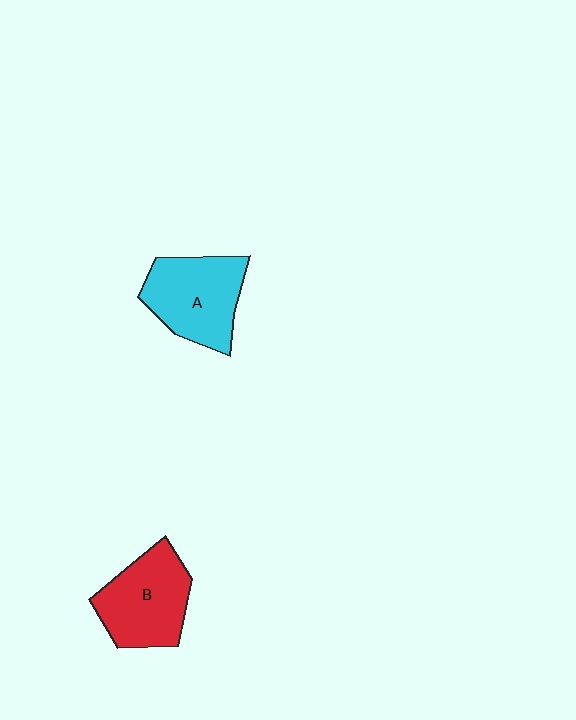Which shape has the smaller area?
Shape B (red).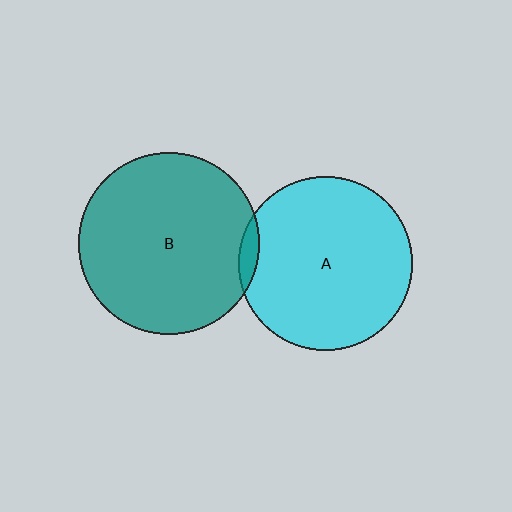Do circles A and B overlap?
Yes.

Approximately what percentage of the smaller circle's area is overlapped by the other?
Approximately 5%.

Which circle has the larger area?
Circle B (teal).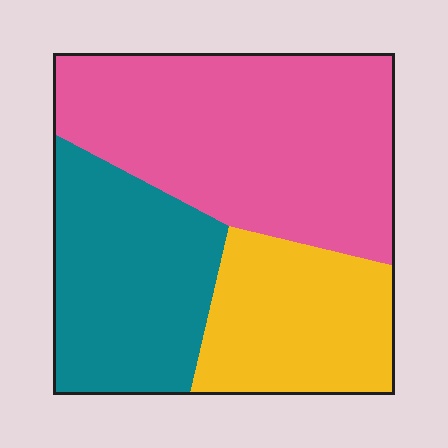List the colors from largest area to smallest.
From largest to smallest: pink, teal, yellow.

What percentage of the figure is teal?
Teal takes up about one third (1/3) of the figure.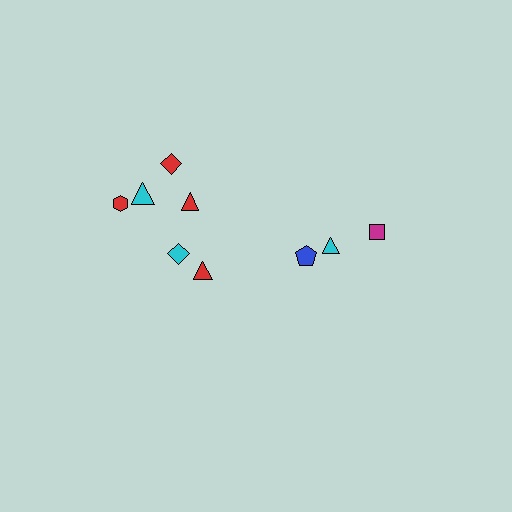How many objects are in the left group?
There are 6 objects.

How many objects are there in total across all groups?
There are 9 objects.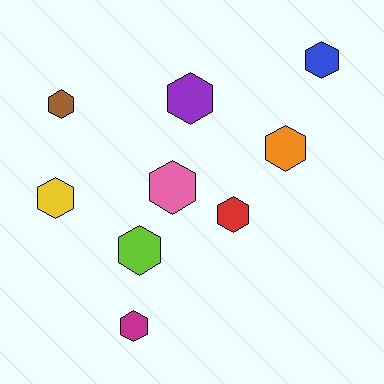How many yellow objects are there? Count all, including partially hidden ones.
There is 1 yellow object.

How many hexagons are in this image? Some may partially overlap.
There are 9 hexagons.